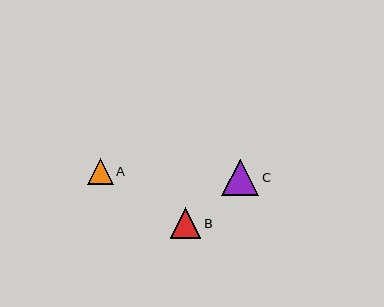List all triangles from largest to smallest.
From largest to smallest: C, B, A.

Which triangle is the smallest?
Triangle A is the smallest with a size of approximately 26 pixels.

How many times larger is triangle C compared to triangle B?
Triangle C is approximately 1.2 times the size of triangle B.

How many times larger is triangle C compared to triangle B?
Triangle C is approximately 1.2 times the size of triangle B.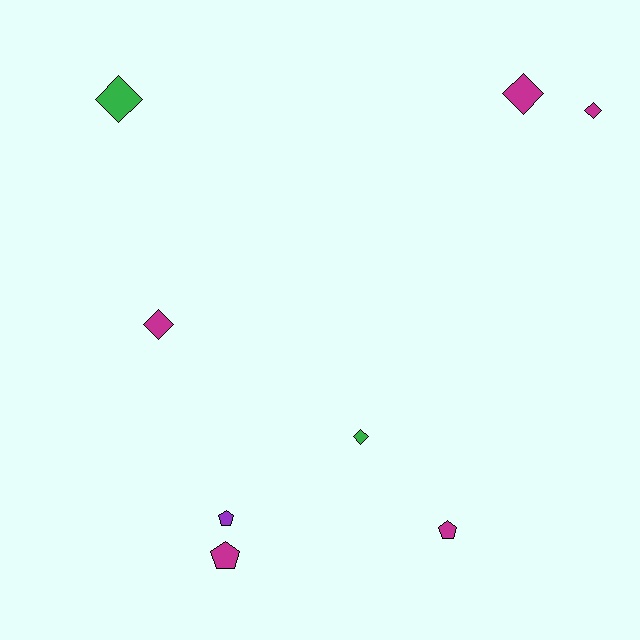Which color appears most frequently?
Magenta, with 5 objects.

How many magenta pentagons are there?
There are 2 magenta pentagons.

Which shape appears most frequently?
Diamond, with 5 objects.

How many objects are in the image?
There are 8 objects.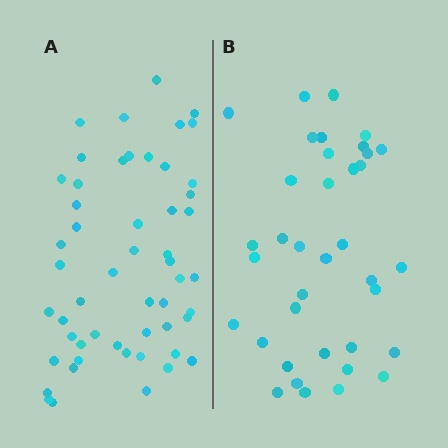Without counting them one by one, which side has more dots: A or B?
Region A (the left region) has more dots.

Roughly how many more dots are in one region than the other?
Region A has approximately 15 more dots than region B.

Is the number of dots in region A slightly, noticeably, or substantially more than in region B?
Region A has noticeably more, but not dramatically so. The ratio is roughly 1.4 to 1.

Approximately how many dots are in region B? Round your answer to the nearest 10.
About 40 dots. (The exact count is 37, which rounds to 40.)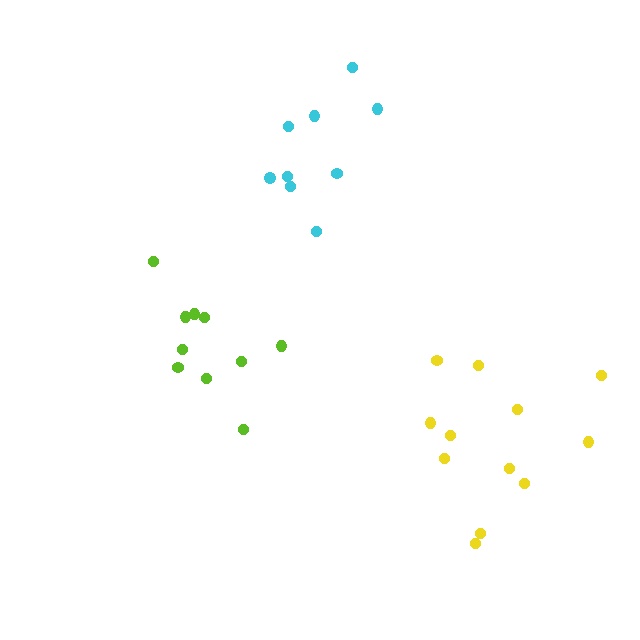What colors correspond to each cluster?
The clusters are colored: yellow, cyan, lime.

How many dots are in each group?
Group 1: 12 dots, Group 2: 9 dots, Group 3: 10 dots (31 total).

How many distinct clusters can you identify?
There are 3 distinct clusters.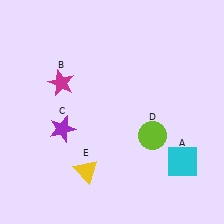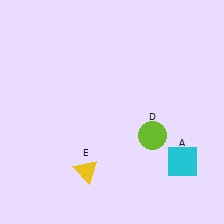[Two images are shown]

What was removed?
The magenta star (B), the purple star (C) were removed in Image 2.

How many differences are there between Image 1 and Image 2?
There are 2 differences between the two images.